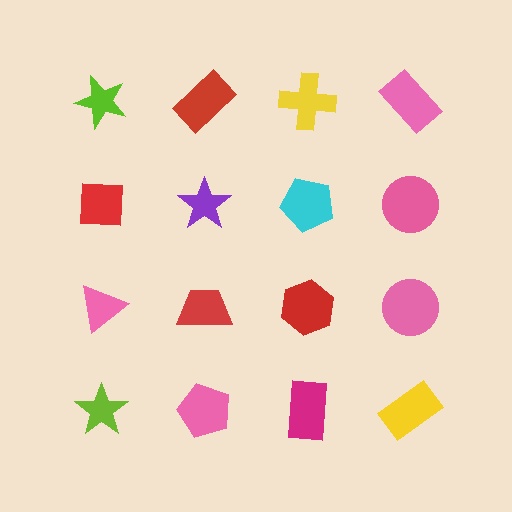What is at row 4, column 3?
A magenta rectangle.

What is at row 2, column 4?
A pink circle.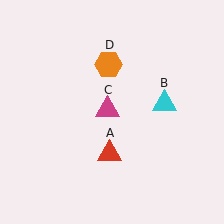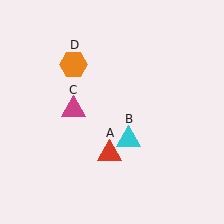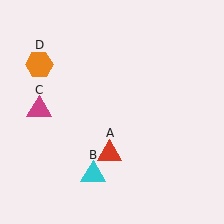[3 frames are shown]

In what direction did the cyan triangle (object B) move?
The cyan triangle (object B) moved down and to the left.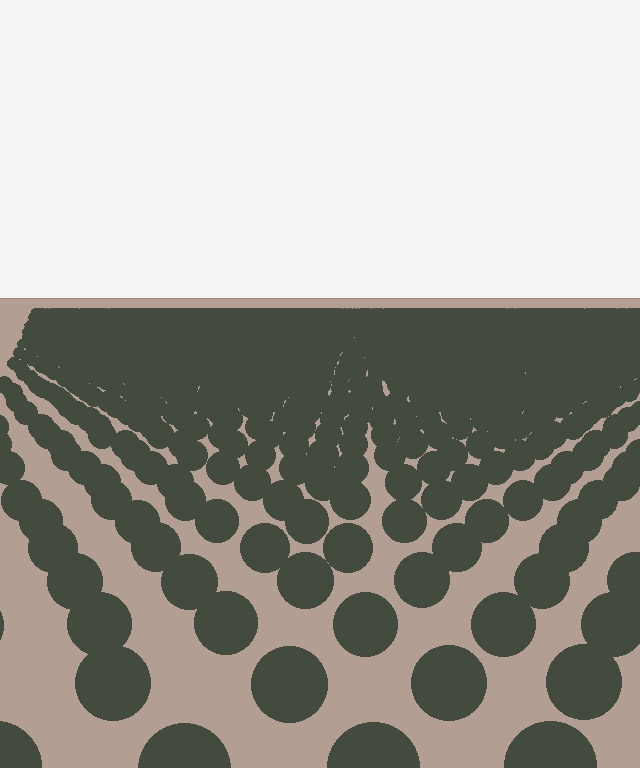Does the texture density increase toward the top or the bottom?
Density increases toward the top.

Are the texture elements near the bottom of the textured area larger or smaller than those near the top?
Larger. Near the bottom, elements are closer to the viewer and appear at a bigger on-screen size.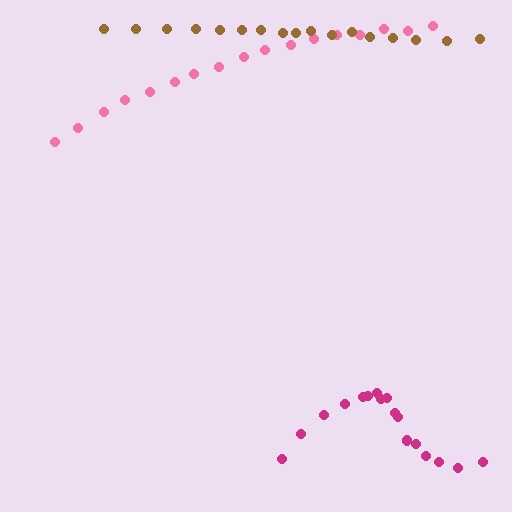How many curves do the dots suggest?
There are 3 distinct paths.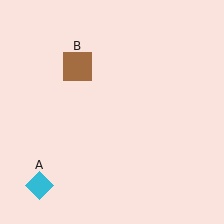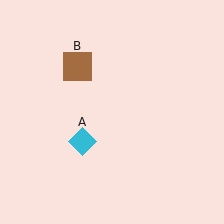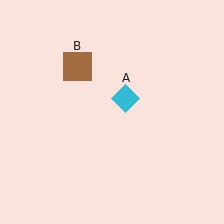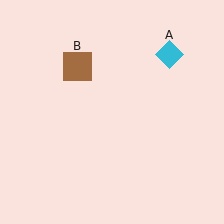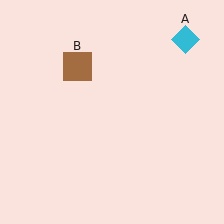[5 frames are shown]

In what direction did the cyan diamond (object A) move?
The cyan diamond (object A) moved up and to the right.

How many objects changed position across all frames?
1 object changed position: cyan diamond (object A).